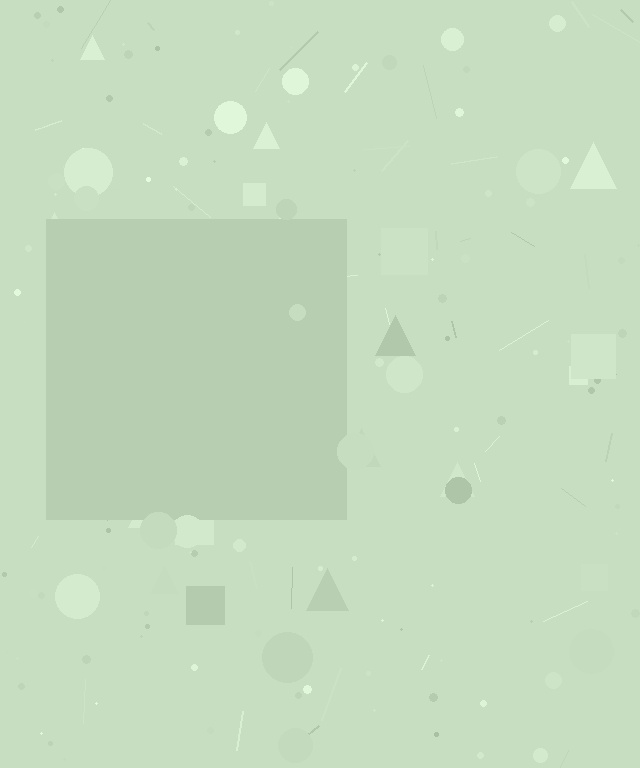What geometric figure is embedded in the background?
A square is embedded in the background.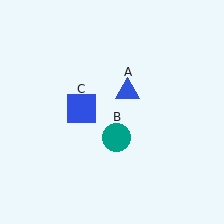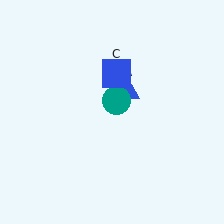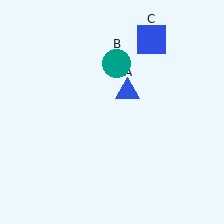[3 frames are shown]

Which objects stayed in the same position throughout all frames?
Blue triangle (object A) remained stationary.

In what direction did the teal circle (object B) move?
The teal circle (object B) moved up.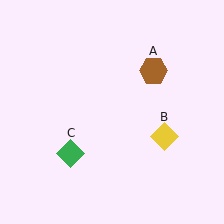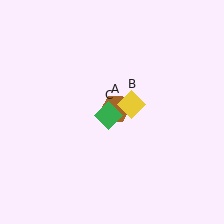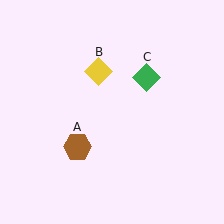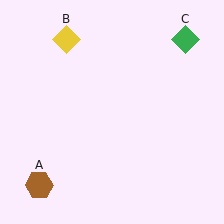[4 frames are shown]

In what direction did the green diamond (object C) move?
The green diamond (object C) moved up and to the right.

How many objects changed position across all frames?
3 objects changed position: brown hexagon (object A), yellow diamond (object B), green diamond (object C).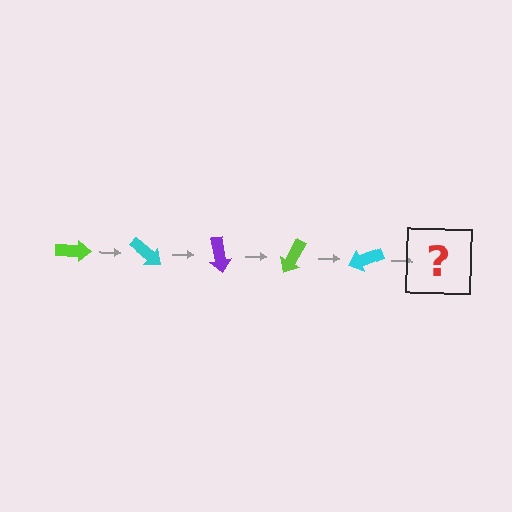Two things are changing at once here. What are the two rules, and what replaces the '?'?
The two rules are that it rotates 40 degrees each step and the color cycles through lime, cyan, and purple. The '?' should be a purple arrow, rotated 200 degrees from the start.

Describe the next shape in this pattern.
It should be a purple arrow, rotated 200 degrees from the start.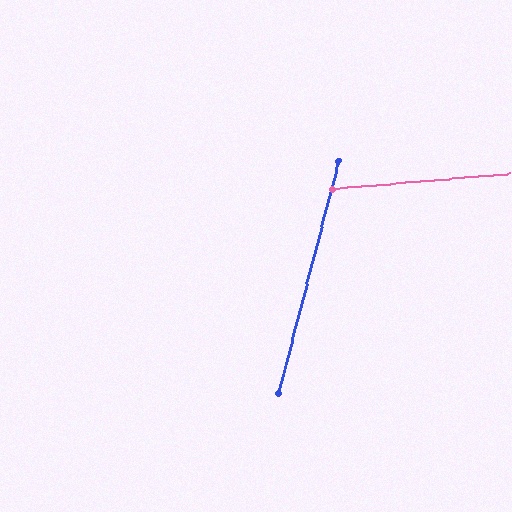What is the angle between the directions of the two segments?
Approximately 71 degrees.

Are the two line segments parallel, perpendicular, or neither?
Neither parallel nor perpendicular — they differ by about 71°.